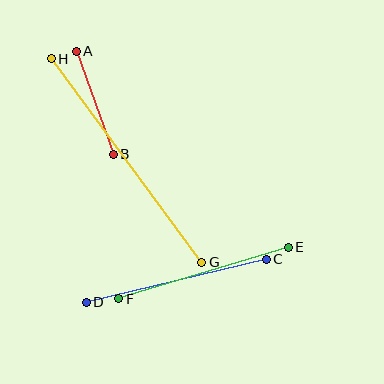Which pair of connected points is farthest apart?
Points G and H are farthest apart.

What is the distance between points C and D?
The distance is approximately 185 pixels.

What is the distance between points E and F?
The distance is approximately 178 pixels.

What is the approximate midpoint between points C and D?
The midpoint is at approximately (176, 281) pixels.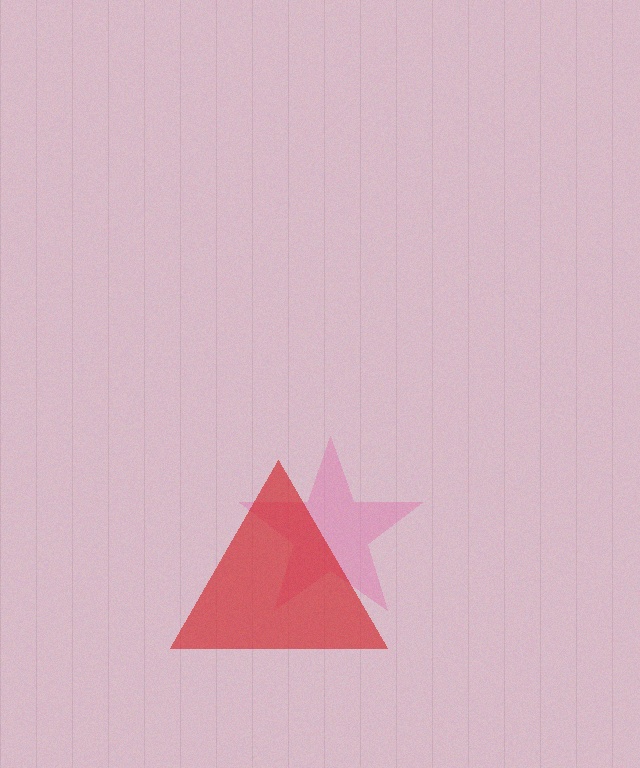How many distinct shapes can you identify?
There are 2 distinct shapes: a pink star, a red triangle.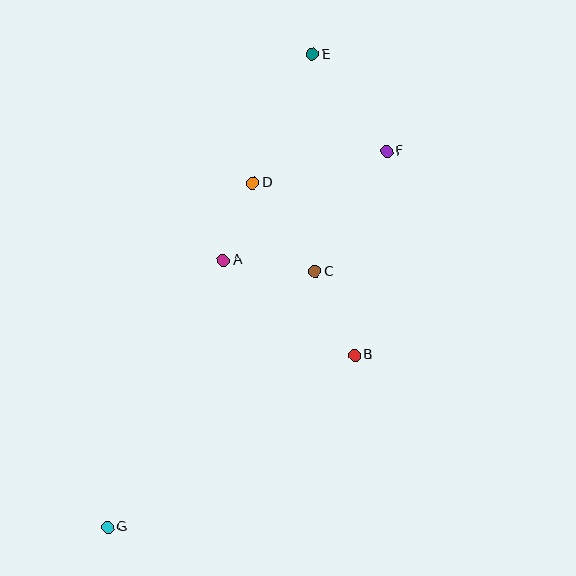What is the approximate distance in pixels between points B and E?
The distance between B and E is approximately 304 pixels.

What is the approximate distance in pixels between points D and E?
The distance between D and E is approximately 142 pixels.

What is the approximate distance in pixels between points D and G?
The distance between D and G is approximately 374 pixels.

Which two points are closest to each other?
Points A and D are closest to each other.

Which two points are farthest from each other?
Points E and G are farthest from each other.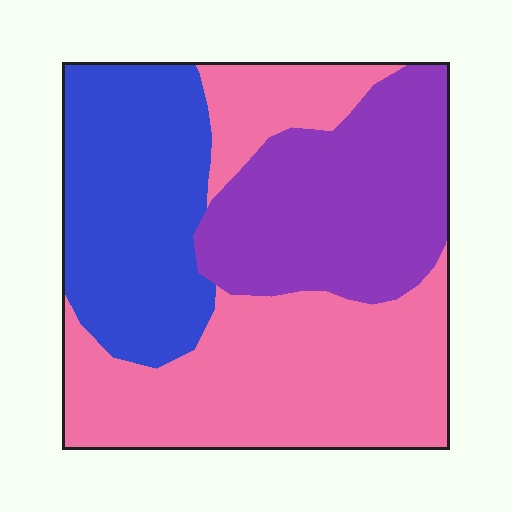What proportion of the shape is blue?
Blue covers about 25% of the shape.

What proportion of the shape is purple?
Purple takes up about one quarter (1/4) of the shape.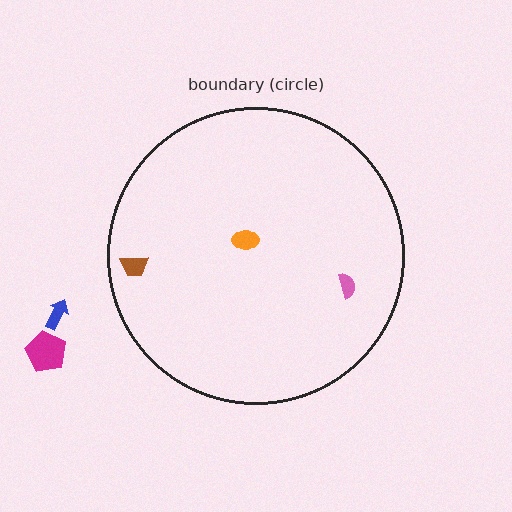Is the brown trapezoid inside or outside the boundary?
Inside.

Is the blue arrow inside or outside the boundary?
Outside.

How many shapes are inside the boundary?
3 inside, 2 outside.